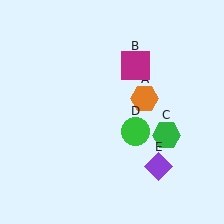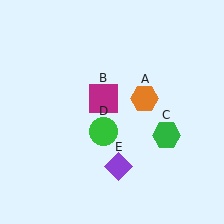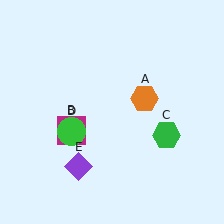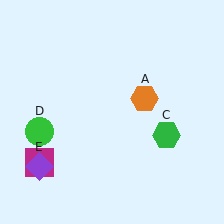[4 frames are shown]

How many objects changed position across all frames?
3 objects changed position: magenta square (object B), green circle (object D), purple diamond (object E).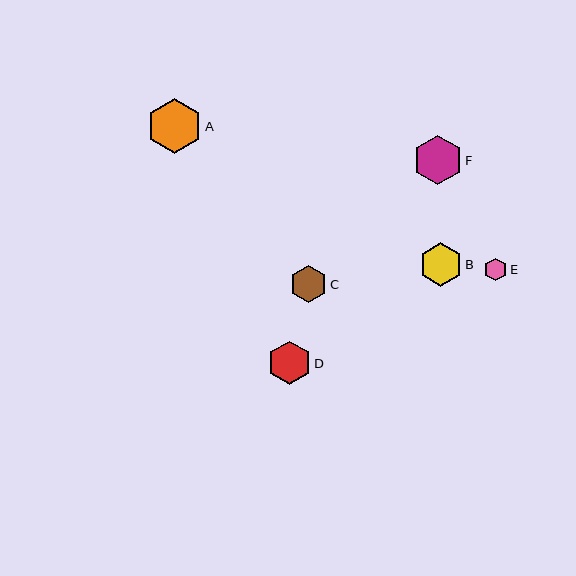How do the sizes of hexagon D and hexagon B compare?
Hexagon D and hexagon B are approximately the same size.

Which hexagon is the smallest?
Hexagon E is the smallest with a size of approximately 23 pixels.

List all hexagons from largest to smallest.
From largest to smallest: A, F, D, B, C, E.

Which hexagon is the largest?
Hexagon A is the largest with a size of approximately 55 pixels.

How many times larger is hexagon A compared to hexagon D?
Hexagon A is approximately 1.3 times the size of hexagon D.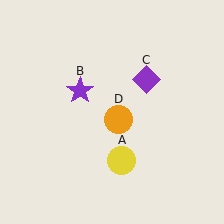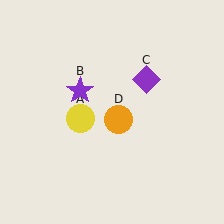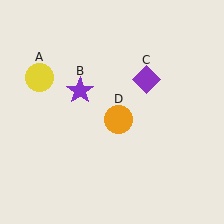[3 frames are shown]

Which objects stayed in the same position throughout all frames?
Purple star (object B) and purple diamond (object C) and orange circle (object D) remained stationary.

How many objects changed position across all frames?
1 object changed position: yellow circle (object A).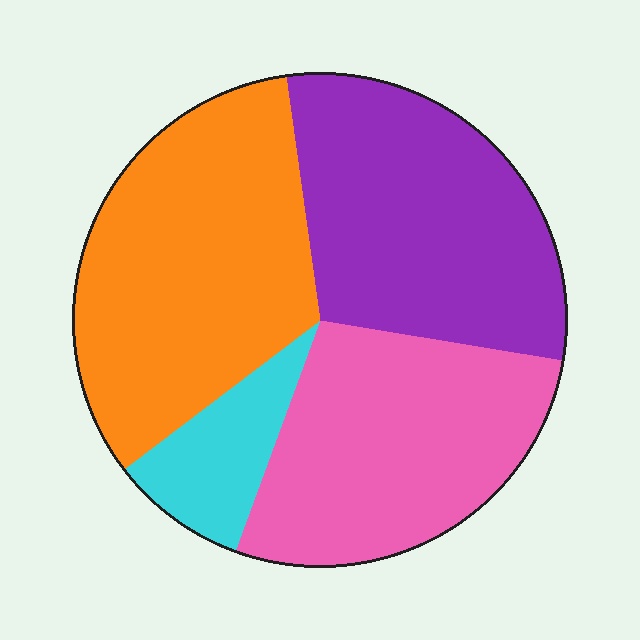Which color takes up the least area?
Cyan, at roughly 10%.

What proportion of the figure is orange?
Orange takes up about one third (1/3) of the figure.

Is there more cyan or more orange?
Orange.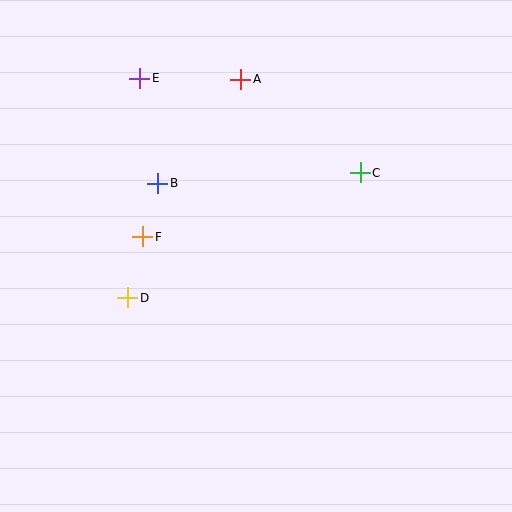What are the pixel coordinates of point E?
Point E is at (140, 78).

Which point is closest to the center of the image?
Point F at (143, 237) is closest to the center.